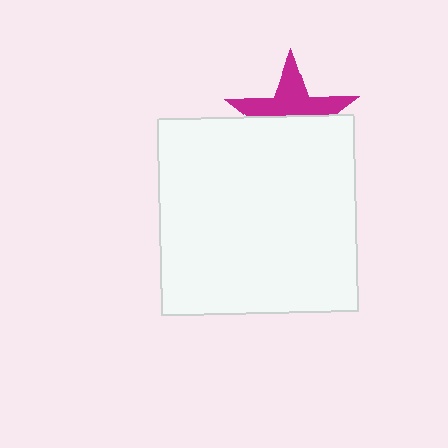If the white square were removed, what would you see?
You would see the complete magenta star.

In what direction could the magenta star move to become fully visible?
The magenta star could move up. That would shift it out from behind the white square entirely.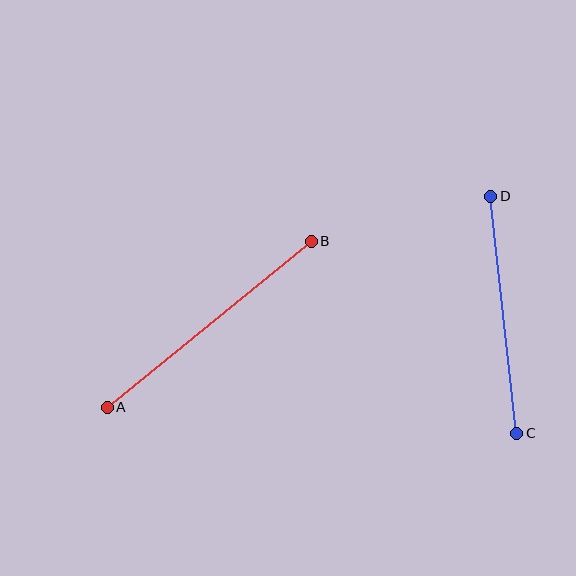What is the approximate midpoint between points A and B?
The midpoint is at approximately (209, 324) pixels.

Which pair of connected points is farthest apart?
Points A and B are farthest apart.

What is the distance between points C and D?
The distance is approximately 238 pixels.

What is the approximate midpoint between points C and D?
The midpoint is at approximately (504, 315) pixels.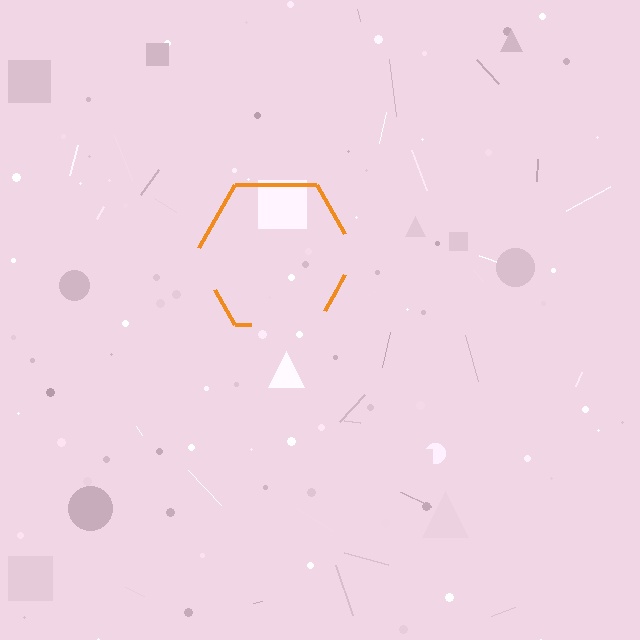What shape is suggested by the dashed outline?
The dashed outline suggests a hexagon.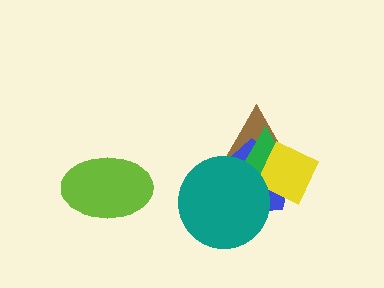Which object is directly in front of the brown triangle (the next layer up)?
The blue pentagon is directly in front of the brown triangle.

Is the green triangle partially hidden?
Yes, it is partially covered by another shape.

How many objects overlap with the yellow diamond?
4 objects overlap with the yellow diamond.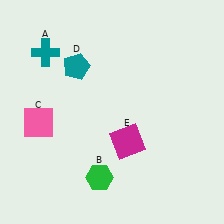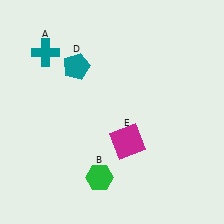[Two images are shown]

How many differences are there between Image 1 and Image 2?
There is 1 difference between the two images.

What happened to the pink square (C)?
The pink square (C) was removed in Image 2. It was in the bottom-left area of Image 1.